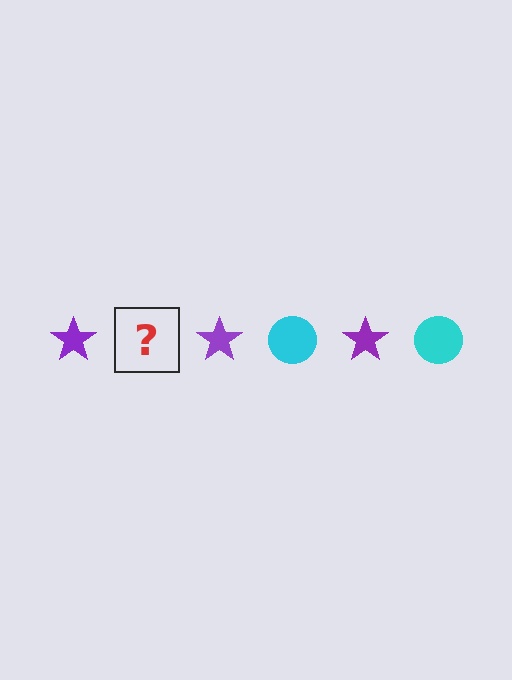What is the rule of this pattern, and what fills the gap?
The rule is that the pattern alternates between purple star and cyan circle. The gap should be filled with a cyan circle.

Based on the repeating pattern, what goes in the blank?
The blank should be a cyan circle.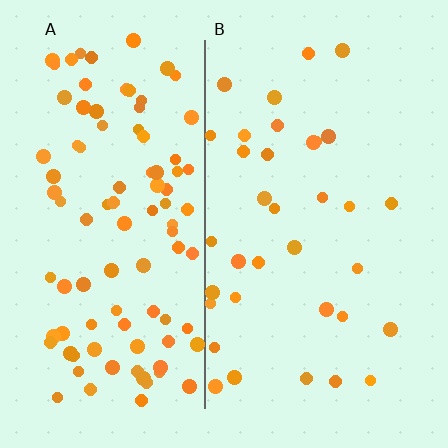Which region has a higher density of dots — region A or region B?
A (the left).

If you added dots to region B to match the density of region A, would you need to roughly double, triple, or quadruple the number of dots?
Approximately triple.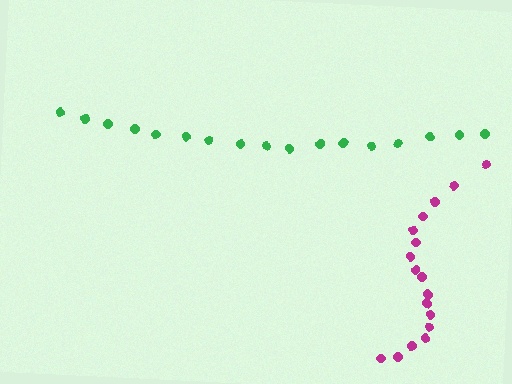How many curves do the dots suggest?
There are 2 distinct paths.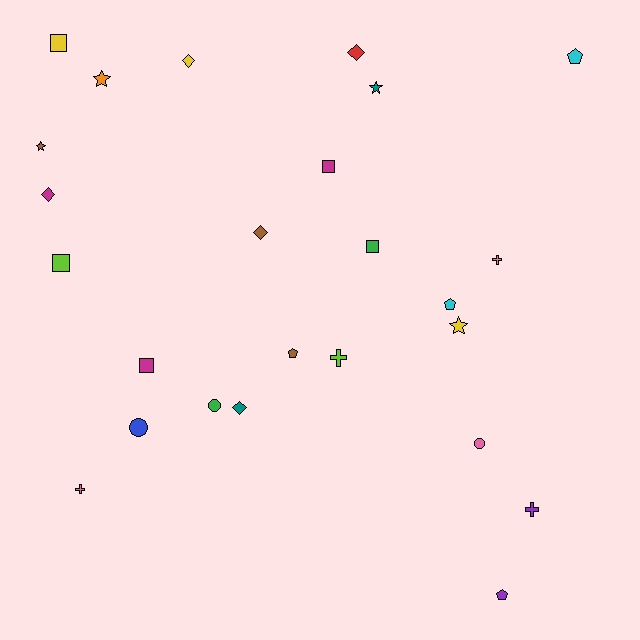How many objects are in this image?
There are 25 objects.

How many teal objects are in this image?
There are 2 teal objects.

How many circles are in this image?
There are 3 circles.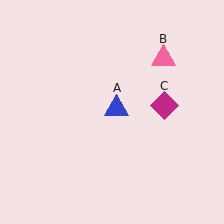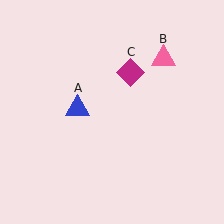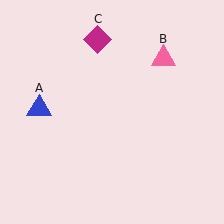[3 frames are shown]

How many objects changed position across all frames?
2 objects changed position: blue triangle (object A), magenta diamond (object C).